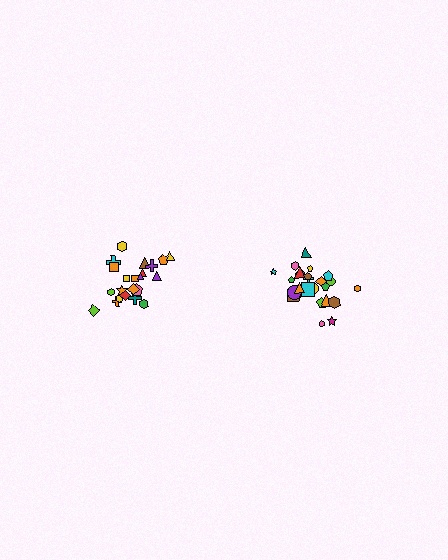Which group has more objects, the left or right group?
The right group.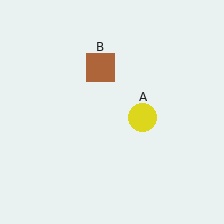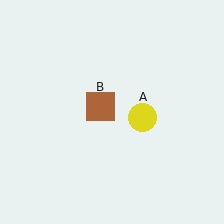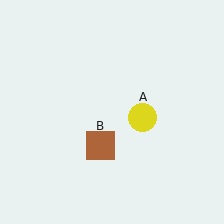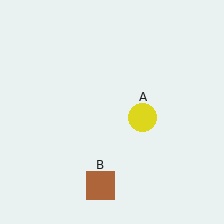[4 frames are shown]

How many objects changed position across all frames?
1 object changed position: brown square (object B).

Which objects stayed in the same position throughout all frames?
Yellow circle (object A) remained stationary.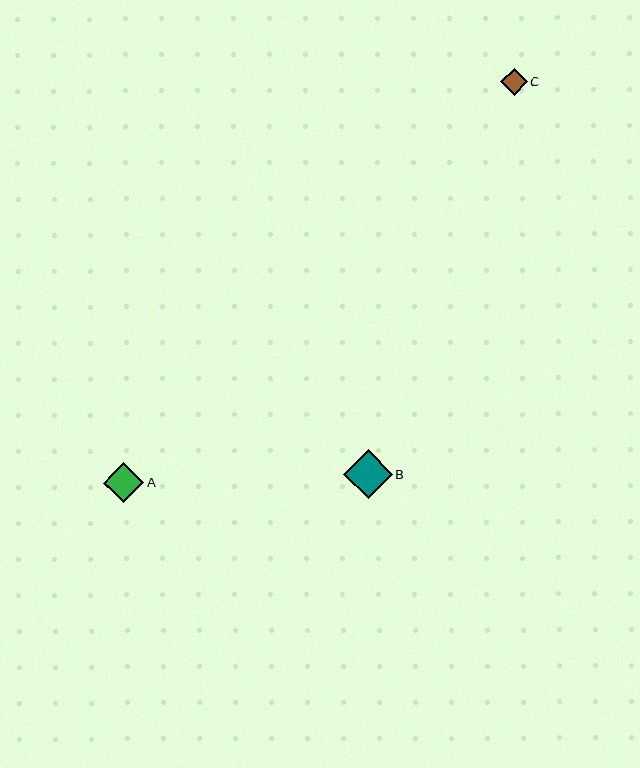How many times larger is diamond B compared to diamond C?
Diamond B is approximately 1.8 times the size of diamond C.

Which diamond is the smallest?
Diamond C is the smallest with a size of approximately 27 pixels.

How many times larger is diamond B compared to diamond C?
Diamond B is approximately 1.8 times the size of diamond C.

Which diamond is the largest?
Diamond B is the largest with a size of approximately 49 pixels.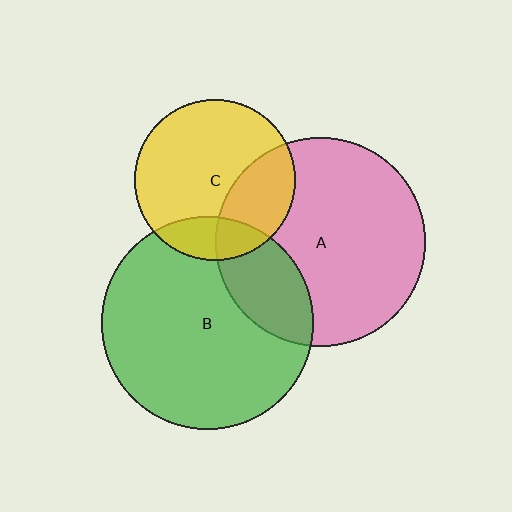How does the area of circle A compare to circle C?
Approximately 1.7 times.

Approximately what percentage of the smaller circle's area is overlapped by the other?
Approximately 15%.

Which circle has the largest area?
Circle B (green).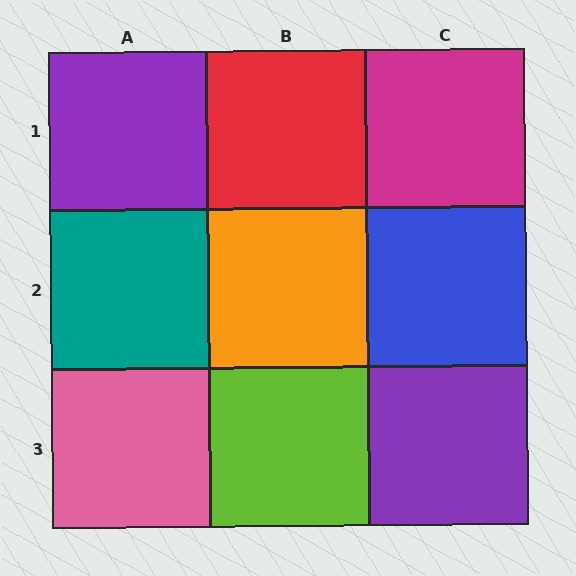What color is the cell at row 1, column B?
Red.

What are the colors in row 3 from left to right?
Pink, lime, purple.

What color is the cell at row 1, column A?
Purple.